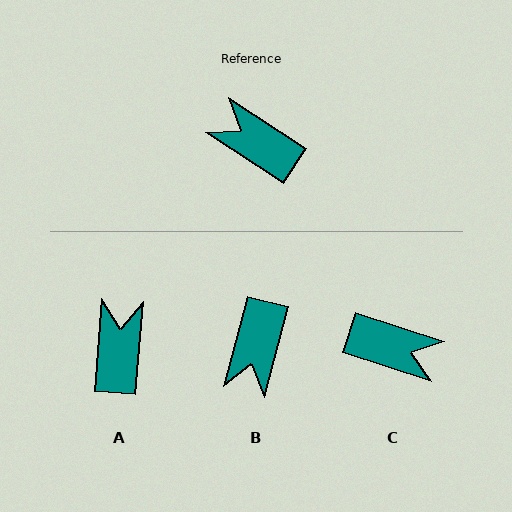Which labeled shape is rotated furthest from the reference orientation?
C, about 165 degrees away.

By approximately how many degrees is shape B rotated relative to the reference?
Approximately 108 degrees counter-clockwise.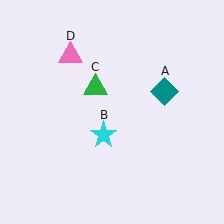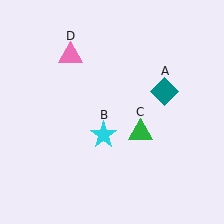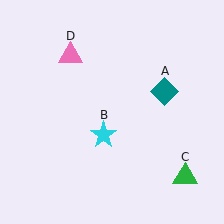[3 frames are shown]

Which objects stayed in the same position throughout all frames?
Teal diamond (object A) and cyan star (object B) and pink triangle (object D) remained stationary.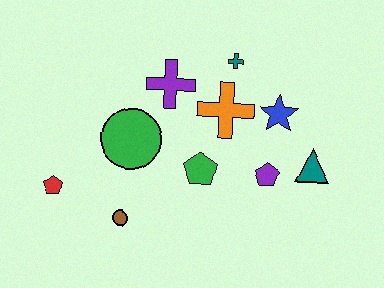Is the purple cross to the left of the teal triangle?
Yes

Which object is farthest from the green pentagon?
The red pentagon is farthest from the green pentagon.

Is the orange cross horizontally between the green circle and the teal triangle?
Yes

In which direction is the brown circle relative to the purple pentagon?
The brown circle is to the left of the purple pentagon.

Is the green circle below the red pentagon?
No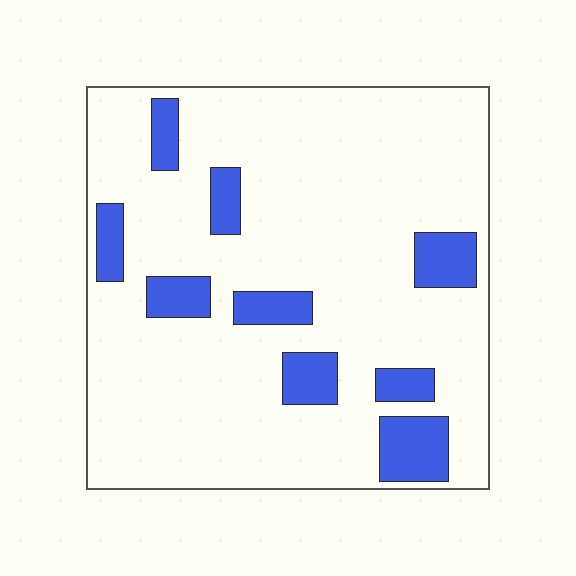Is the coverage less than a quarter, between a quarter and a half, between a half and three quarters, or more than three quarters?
Less than a quarter.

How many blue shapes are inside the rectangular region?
9.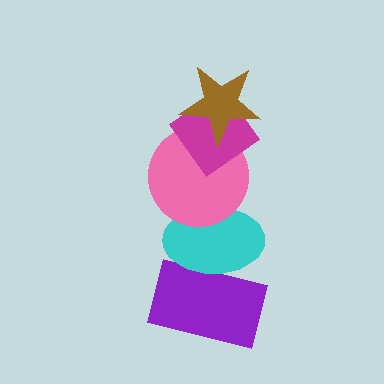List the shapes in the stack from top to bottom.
From top to bottom: the brown star, the magenta diamond, the pink circle, the cyan ellipse, the purple rectangle.